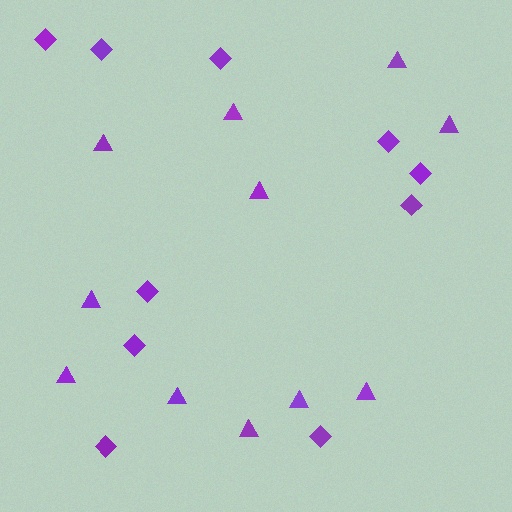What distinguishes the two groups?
There are 2 groups: one group of diamonds (10) and one group of triangles (11).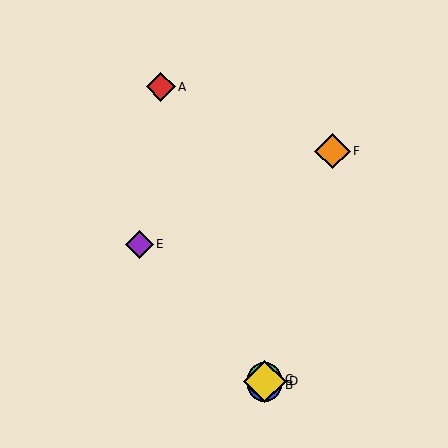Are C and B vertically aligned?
Yes, both are at x≈265.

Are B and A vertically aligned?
No, B is at x≈265 and A is at x≈161.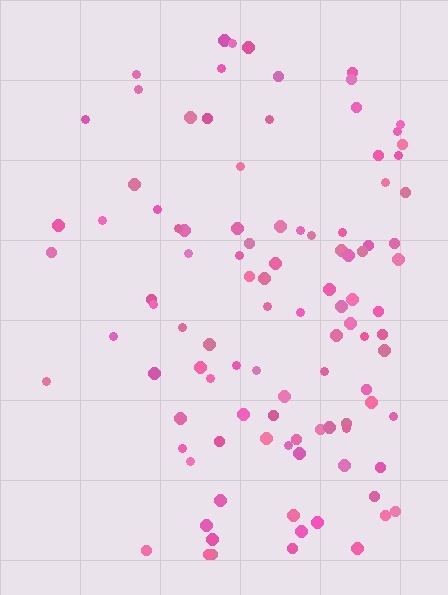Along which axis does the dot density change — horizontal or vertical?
Horizontal.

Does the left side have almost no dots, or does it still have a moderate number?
Still a moderate number, just noticeably fewer than the right.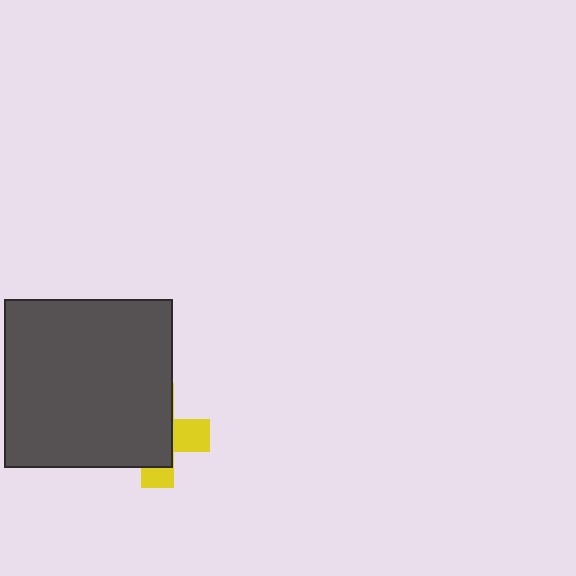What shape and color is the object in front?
The object in front is a dark gray square.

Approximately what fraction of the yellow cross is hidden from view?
Roughly 68% of the yellow cross is hidden behind the dark gray square.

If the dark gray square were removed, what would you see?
You would see the complete yellow cross.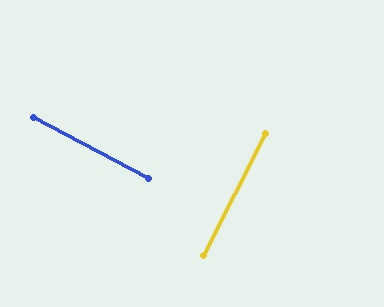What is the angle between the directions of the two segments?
Approximately 89 degrees.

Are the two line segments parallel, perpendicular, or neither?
Perpendicular — they meet at approximately 89°.